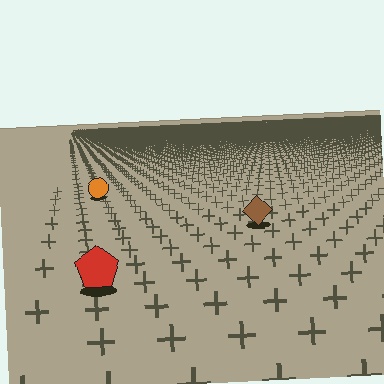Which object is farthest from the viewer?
The orange circle is farthest from the viewer. It appears smaller and the ground texture around it is denser.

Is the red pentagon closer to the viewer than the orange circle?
Yes. The red pentagon is closer — you can tell from the texture gradient: the ground texture is coarser near it.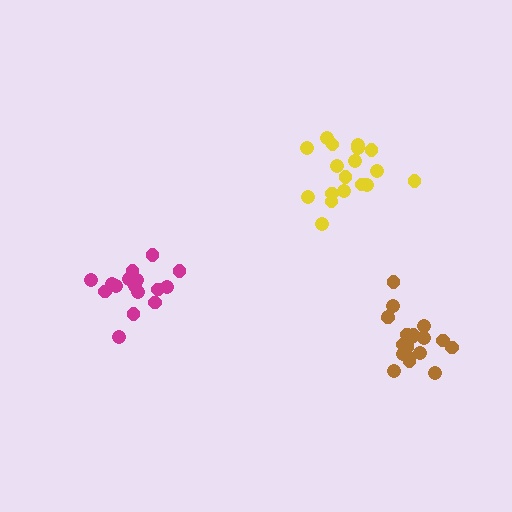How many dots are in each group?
Group 1: 20 dots, Group 2: 18 dots, Group 3: 17 dots (55 total).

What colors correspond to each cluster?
The clusters are colored: brown, yellow, magenta.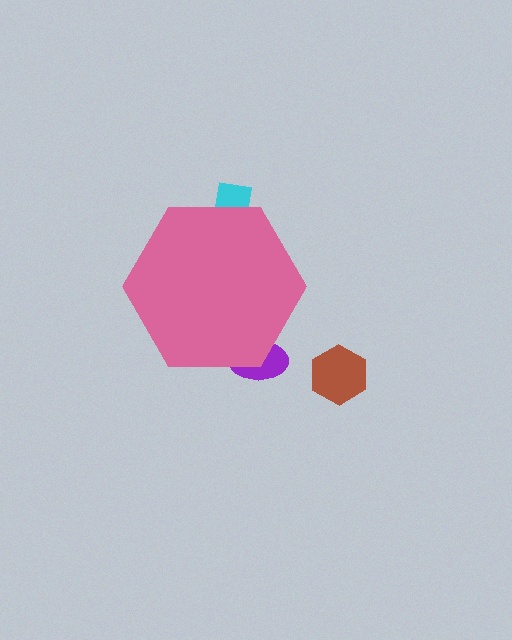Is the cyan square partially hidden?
Yes, the cyan square is partially hidden behind the pink hexagon.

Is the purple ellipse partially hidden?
Yes, the purple ellipse is partially hidden behind the pink hexagon.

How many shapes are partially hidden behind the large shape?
2 shapes are partially hidden.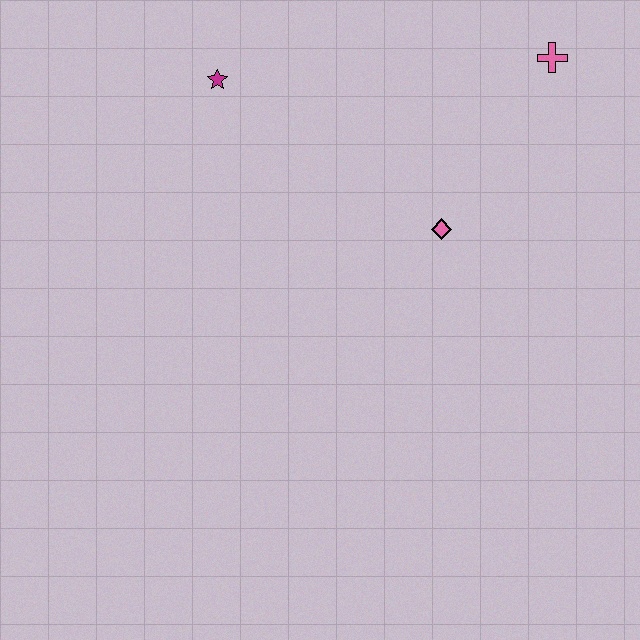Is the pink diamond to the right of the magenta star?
Yes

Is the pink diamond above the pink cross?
No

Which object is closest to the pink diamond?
The pink cross is closest to the pink diamond.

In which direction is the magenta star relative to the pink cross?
The magenta star is to the left of the pink cross.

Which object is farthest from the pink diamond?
The magenta star is farthest from the pink diamond.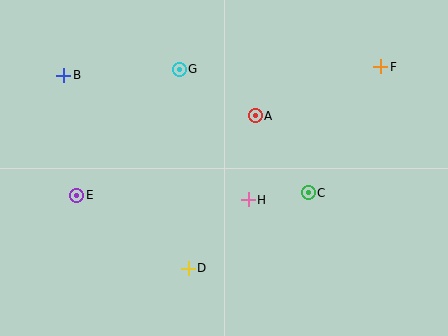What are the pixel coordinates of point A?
Point A is at (255, 116).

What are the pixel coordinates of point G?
Point G is at (179, 69).